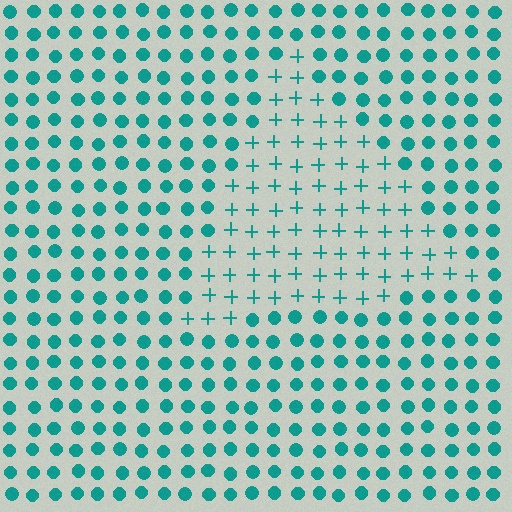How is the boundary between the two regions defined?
The boundary is defined by a change in element shape: plus signs inside vs. circles outside. All elements share the same color and spacing.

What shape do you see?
I see a triangle.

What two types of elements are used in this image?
The image uses plus signs inside the triangle region and circles outside it.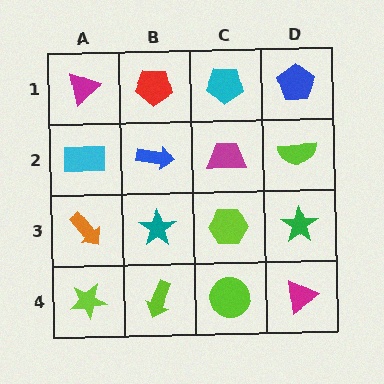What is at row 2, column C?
A magenta trapezoid.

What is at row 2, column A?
A cyan rectangle.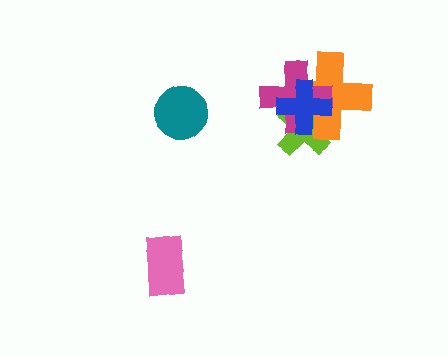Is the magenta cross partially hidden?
Yes, it is partially covered by another shape.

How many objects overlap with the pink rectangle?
0 objects overlap with the pink rectangle.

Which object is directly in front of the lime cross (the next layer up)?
The orange cross is directly in front of the lime cross.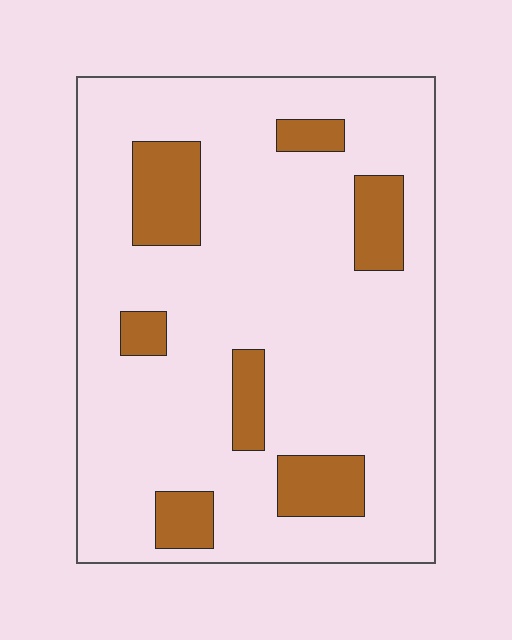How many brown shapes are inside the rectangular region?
7.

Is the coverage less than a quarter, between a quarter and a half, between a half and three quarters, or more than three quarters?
Less than a quarter.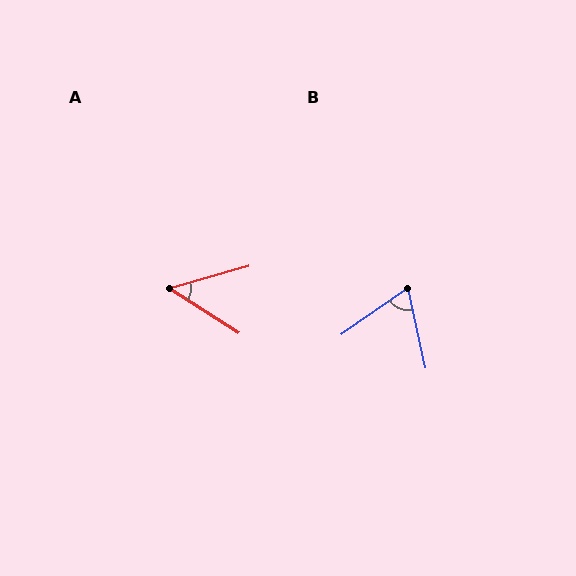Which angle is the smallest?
A, at approximately 48 degrees.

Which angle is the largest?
B, at approximately 68 degrees.